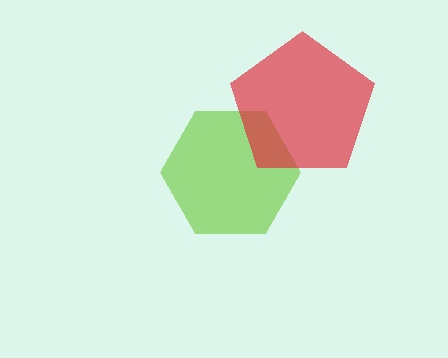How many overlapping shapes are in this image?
There are 2 overlapping shapes in the image.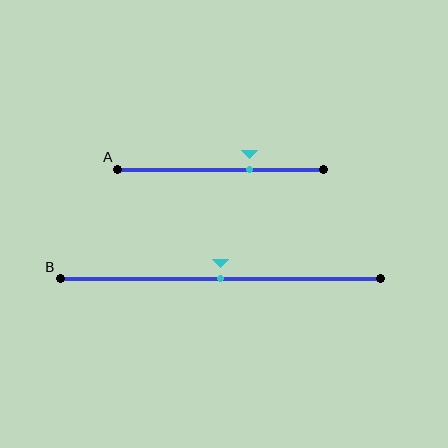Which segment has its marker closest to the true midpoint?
Segment B has its marker closest to the true midpoint.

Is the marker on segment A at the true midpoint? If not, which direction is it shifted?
No, the marker on segment A is shifted to the right by about 14% of the segment length.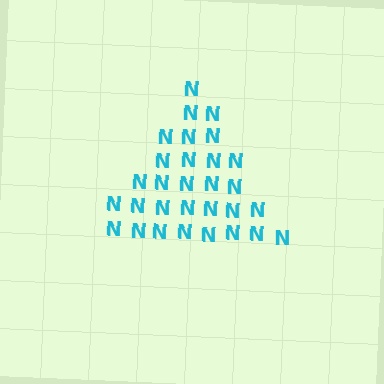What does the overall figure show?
The overall figure shows a triangle.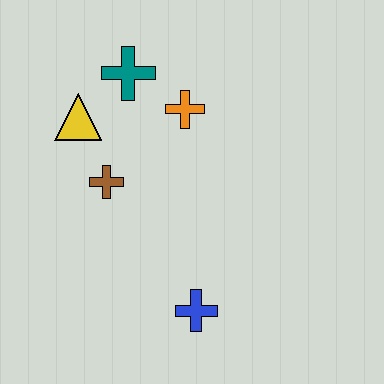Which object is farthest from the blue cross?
The teal cross is farthest from the blue cross.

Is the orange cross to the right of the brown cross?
Yes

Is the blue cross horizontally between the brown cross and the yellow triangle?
No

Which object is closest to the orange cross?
The teal cross is closest to the orange cross.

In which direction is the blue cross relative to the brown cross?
The blue cross is below the brown cross.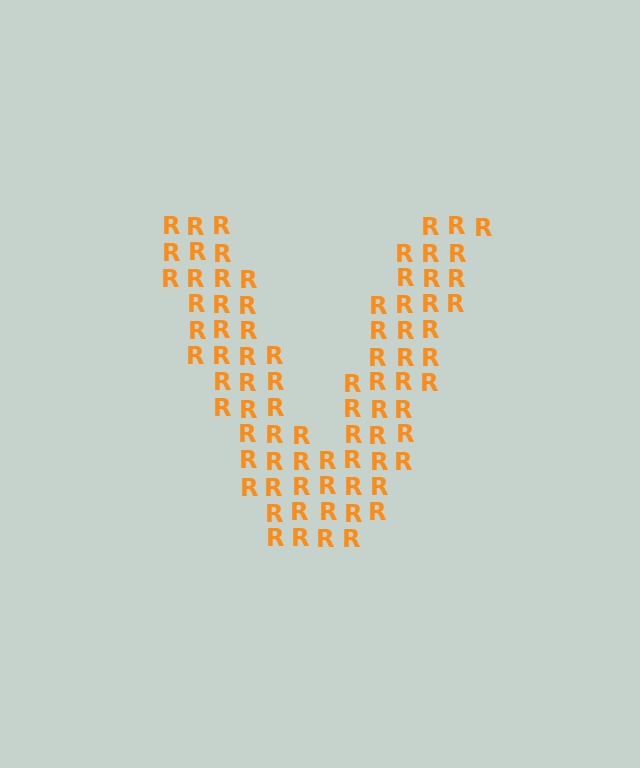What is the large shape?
The large shape is the letter V.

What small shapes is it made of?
It is made of small letter R's.